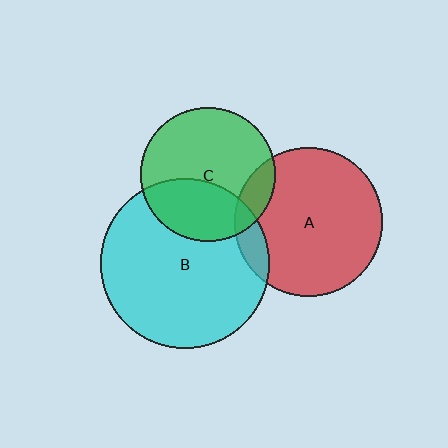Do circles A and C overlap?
Yes.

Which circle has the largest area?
Circle B (cyan).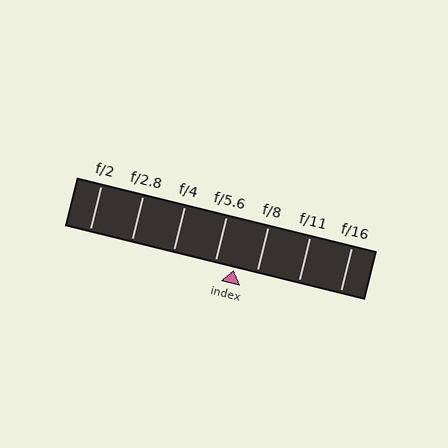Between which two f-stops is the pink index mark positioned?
The index mark is between f/5.6 and f/8.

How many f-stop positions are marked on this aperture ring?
There are 7 f-stop positions marked.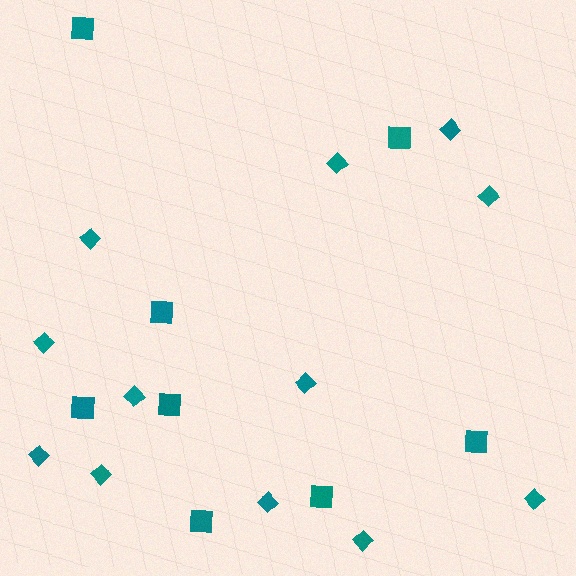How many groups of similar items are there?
There are 2 groups: one group of squares (8) and one group of diamonds (12).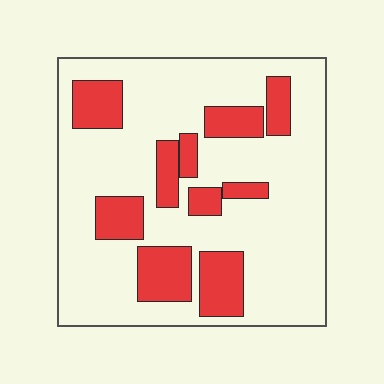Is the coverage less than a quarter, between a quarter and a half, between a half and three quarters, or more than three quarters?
Between a quarter and a half.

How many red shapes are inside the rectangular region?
10.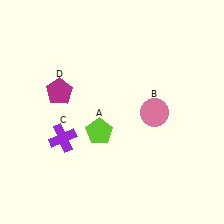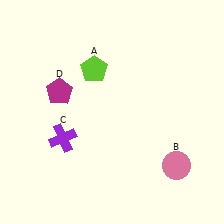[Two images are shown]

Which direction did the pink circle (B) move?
The pink circle (B) moved down.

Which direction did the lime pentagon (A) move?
The lime pentagon (A) moved up.